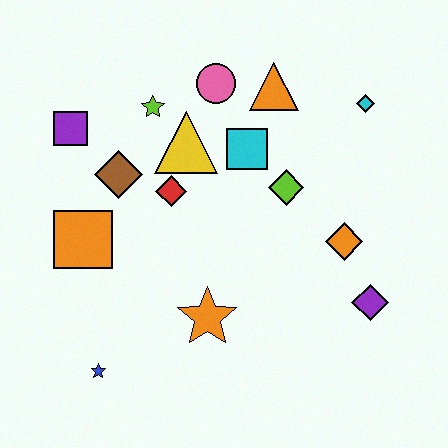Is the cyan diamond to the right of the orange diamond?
Yes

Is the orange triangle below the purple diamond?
No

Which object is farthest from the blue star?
The cyan diamond is farthest from the blue star.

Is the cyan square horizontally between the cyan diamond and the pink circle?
Yes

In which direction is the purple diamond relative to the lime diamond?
The purple diamond is below the lime diamond.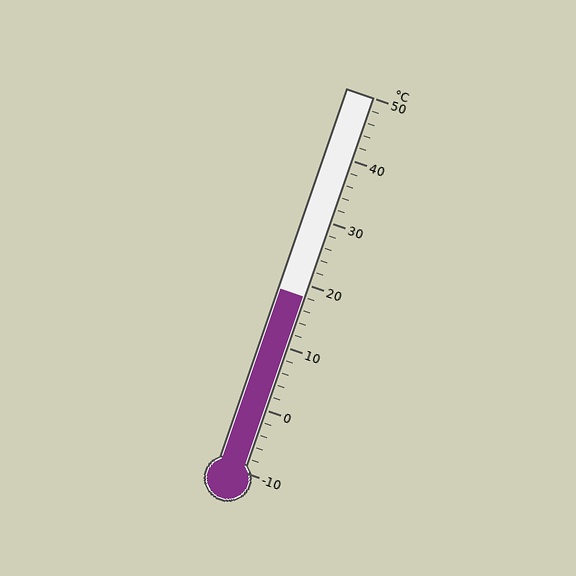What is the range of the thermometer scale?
The thermometer scale ranges from -10°C to 50°C.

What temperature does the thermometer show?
The thermometer shows approximately 18°C.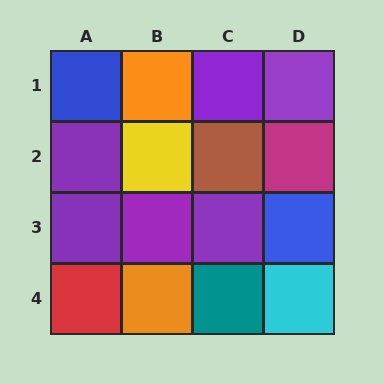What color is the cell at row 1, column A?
Blue.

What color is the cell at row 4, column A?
Red.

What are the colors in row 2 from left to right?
Purple, yellow, brown, magenta.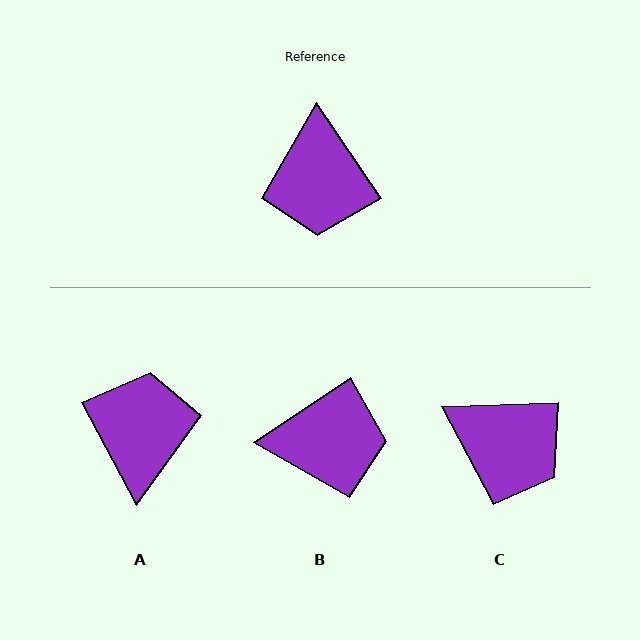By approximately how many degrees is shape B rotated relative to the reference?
Approximately 90 degrees counter-clockwise.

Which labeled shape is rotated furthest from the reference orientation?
A, about 174 degrees away.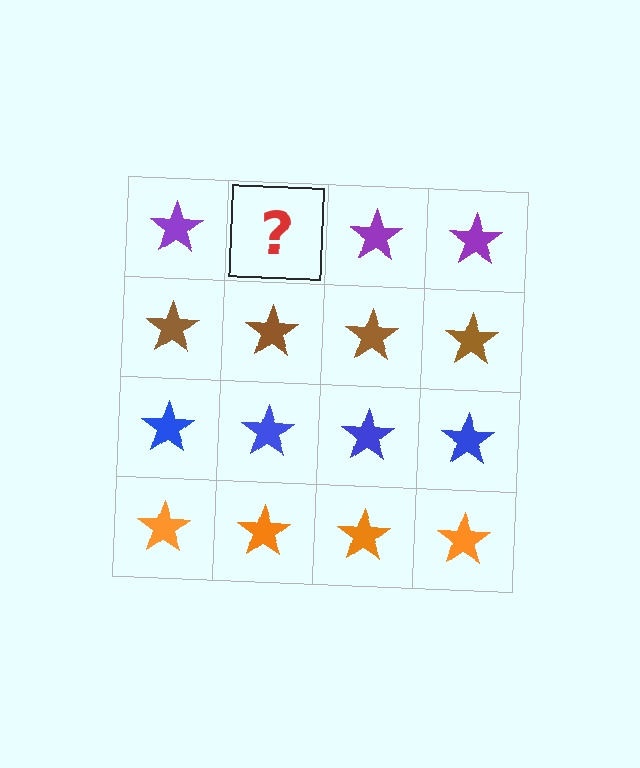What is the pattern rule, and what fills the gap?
The rule is that each row has a consistent color. The gap should be filled with a purple star.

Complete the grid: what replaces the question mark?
The question mark should be replaced with a purple star.